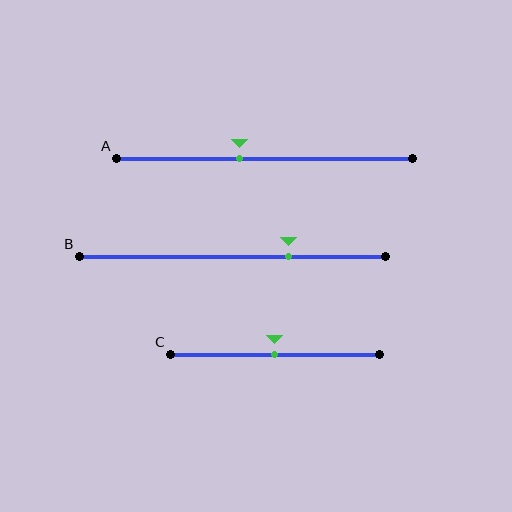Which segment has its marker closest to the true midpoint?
Segment C has its marker closest to the true midpoint.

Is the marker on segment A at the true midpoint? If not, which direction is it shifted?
No, the marker on segment A is shifted to the left by about 8% of the segment length.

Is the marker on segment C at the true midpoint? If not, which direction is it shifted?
Yes, the marker on segment C is at the true midpoint.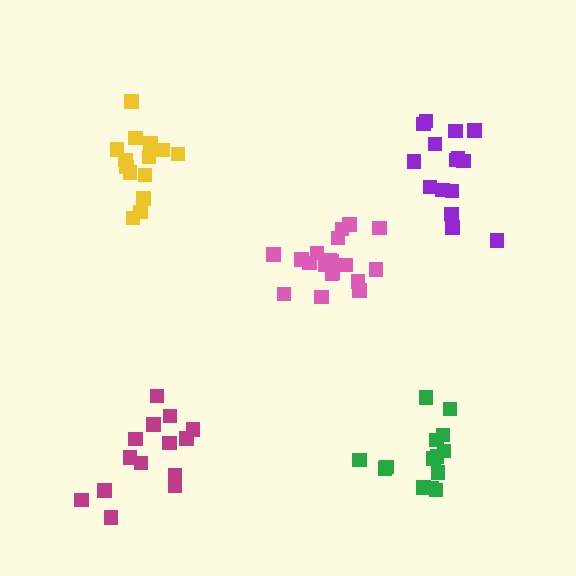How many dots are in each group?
Group 1: 15 dots, Group 2: 19 dots, Group 3: 14 dots, Group 4: 14 dots, Group 5: 14 dots (76 total).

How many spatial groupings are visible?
There are 5 spatial groupings.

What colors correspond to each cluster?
The clusters are colored: purple, pink, magenta, green, yellow.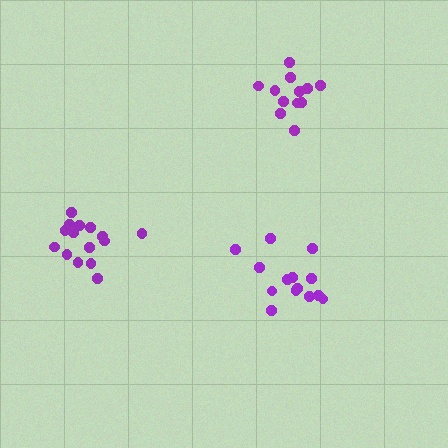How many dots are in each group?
Group 1: 14 dots, Group 2: 15 dots, Group 3: 12 dots (41 total).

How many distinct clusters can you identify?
There are 3 distinct clusters.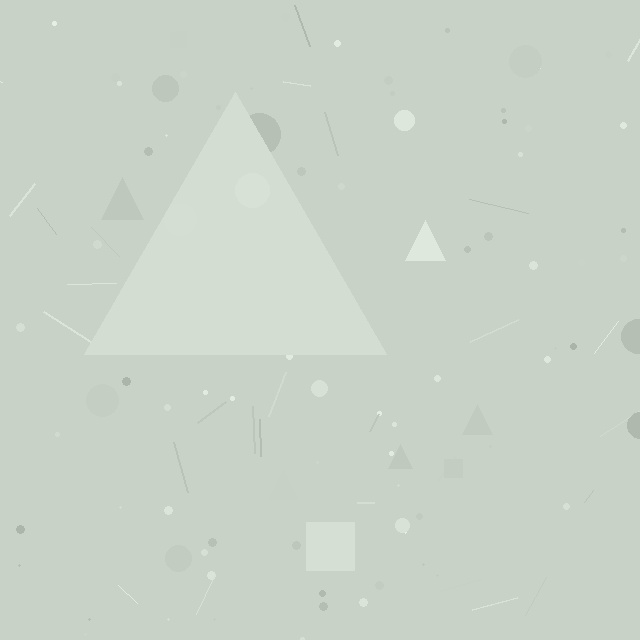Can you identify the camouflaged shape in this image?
The camouflaged shape is a triangle.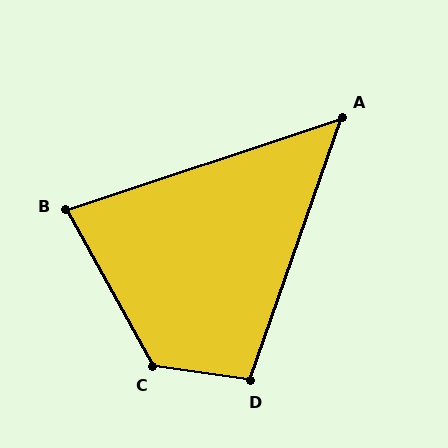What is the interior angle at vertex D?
Approximately 101 degrees (obtuse).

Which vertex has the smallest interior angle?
A, at approximately 53 degrees.